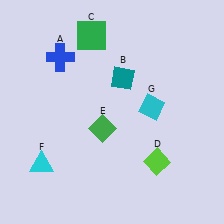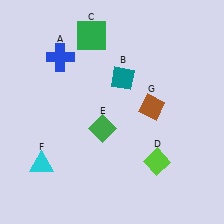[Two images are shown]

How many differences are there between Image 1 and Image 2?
There is 1 difference between the two images.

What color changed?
The diamond (G) changed from cyan in Image 1 to brown in Image 2.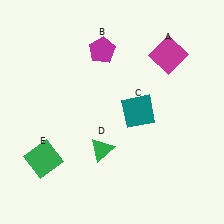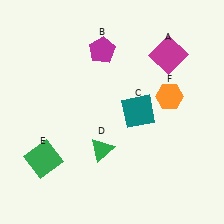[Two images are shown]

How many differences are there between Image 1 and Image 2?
There is 1 difference between the two images.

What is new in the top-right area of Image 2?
An orange hexagon (F) was added in the top-right area of Image 2.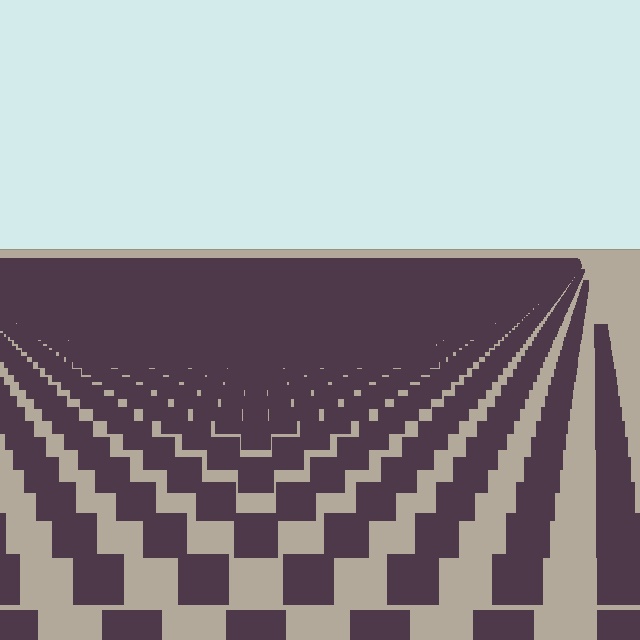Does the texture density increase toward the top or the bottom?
Density increases toward the top.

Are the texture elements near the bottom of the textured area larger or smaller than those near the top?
Larger. Near the bottom, elements are closer to the viewer and appear at a bigger on-screen size.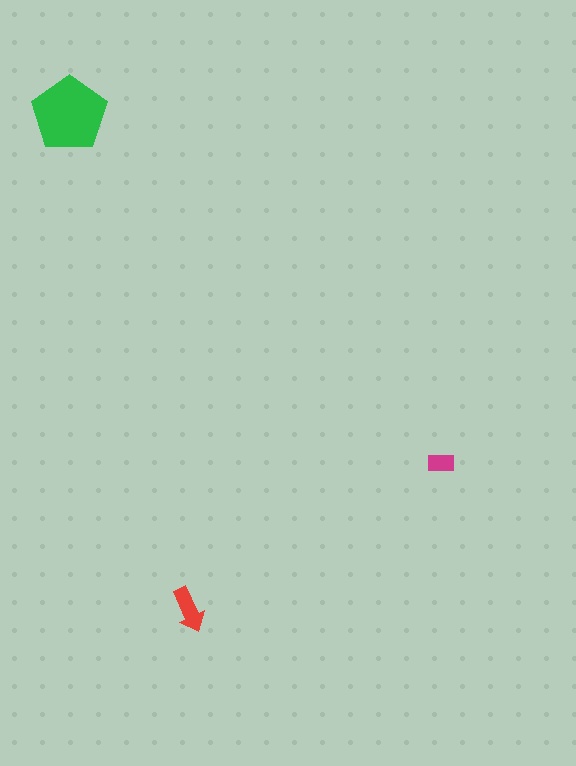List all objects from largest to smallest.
The green pentagon, the red arrow, the magenta rectangle.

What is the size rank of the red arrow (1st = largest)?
2nd.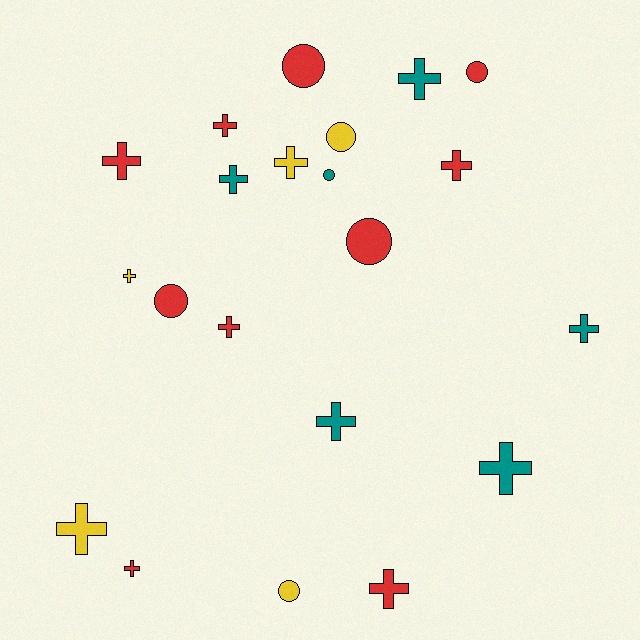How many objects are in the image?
There are 21 objects.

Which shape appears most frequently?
Cross, with 14 objects.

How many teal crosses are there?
There are 5 teal crosses.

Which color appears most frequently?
Red, with 10 objects.